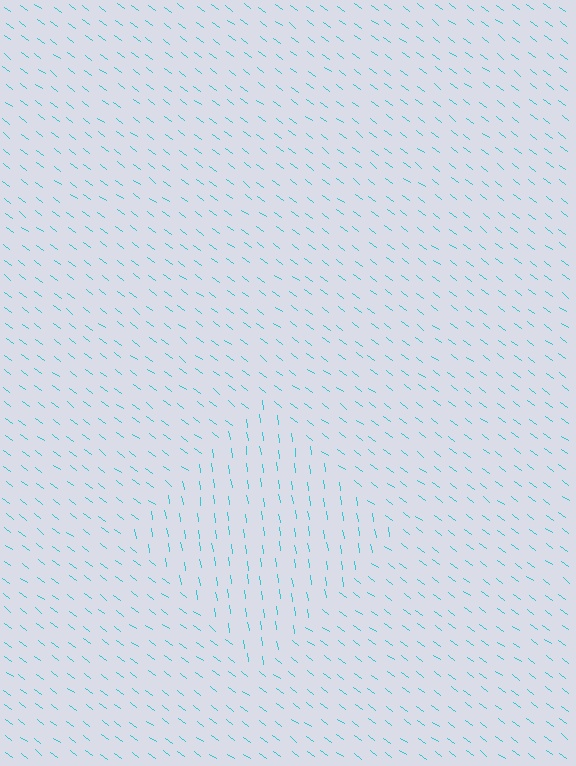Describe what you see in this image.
The image is filled with small cyan line segments. A diamond region in the image has lines oriented differently from the surrounding lines, creating a visible texture boundary.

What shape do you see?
I see a diamond.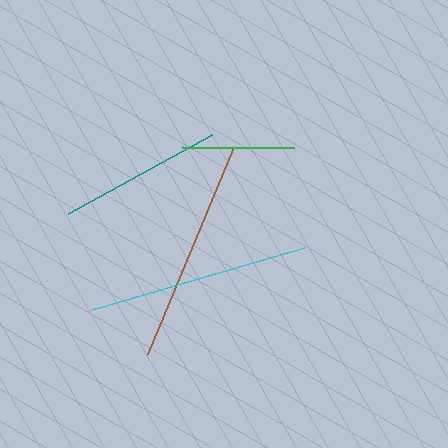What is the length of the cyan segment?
The cyan segment is approximately 221 pixels long.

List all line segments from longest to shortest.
From longest to shortest: brown, cyan, teal, green.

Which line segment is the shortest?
The green line is the shortest at approximately 113 pixels.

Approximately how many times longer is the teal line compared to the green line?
The teal line is approximately 1.5 times the length of the green line.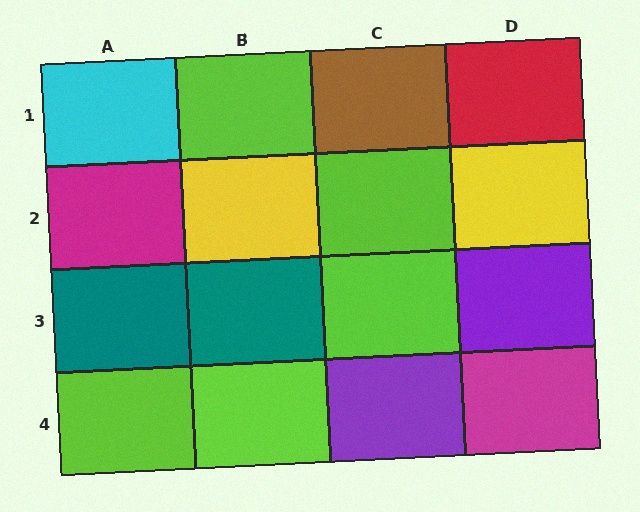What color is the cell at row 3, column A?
Teal.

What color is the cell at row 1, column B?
Lime.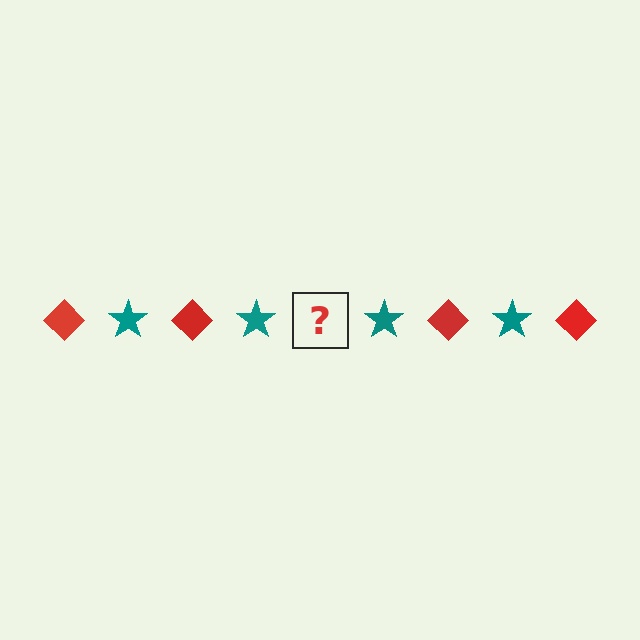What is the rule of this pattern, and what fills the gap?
The rule is that the pattern alternates between red diamond and teal star. The gap should be filled with a red diamond.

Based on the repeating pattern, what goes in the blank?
The blank should be a red diamond.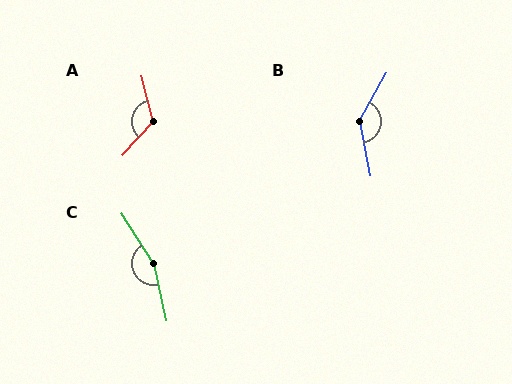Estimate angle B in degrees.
Approximately 140 degrees.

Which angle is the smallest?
A, at approximately 123 degrees.